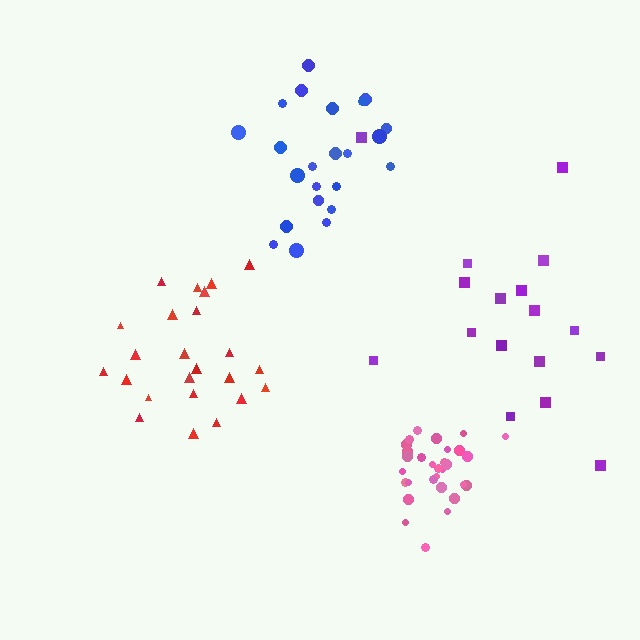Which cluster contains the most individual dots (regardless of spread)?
Pink (31).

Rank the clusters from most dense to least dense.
pink, red, blue, purple.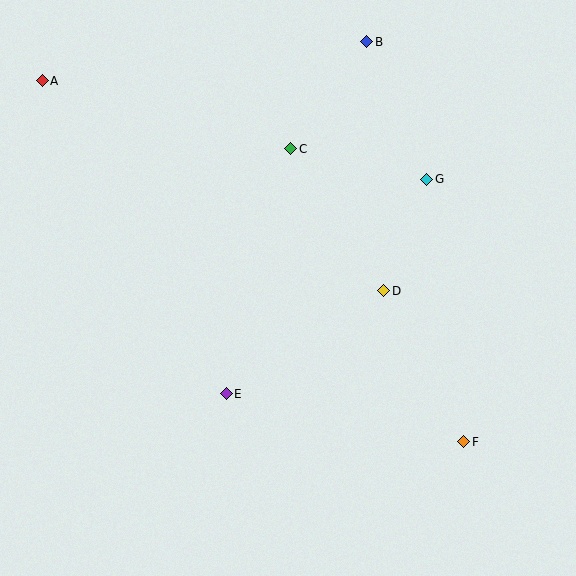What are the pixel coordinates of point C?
Point C is at (291, 149).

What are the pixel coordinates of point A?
Point A is at (42, 81).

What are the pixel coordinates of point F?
Point F is at (464, 442).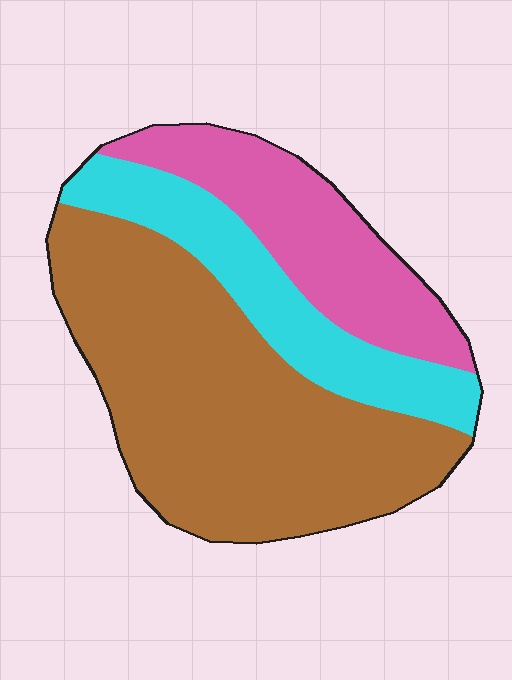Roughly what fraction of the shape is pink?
Pink takes up about one quarter (1/4) of the shape.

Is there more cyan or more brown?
Brown.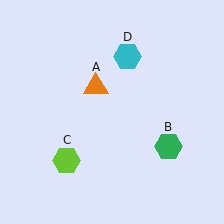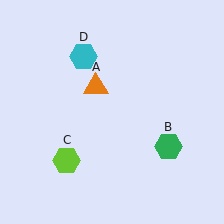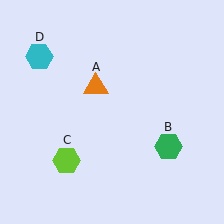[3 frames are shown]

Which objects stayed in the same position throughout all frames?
Orange triangle (object A) and green hexagon (object B) and lime hexagon (object C) remained stationary.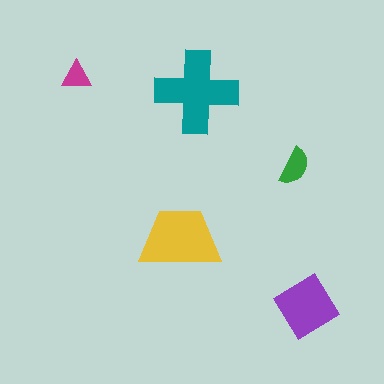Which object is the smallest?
The magenta triangle.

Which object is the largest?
The teal cross.